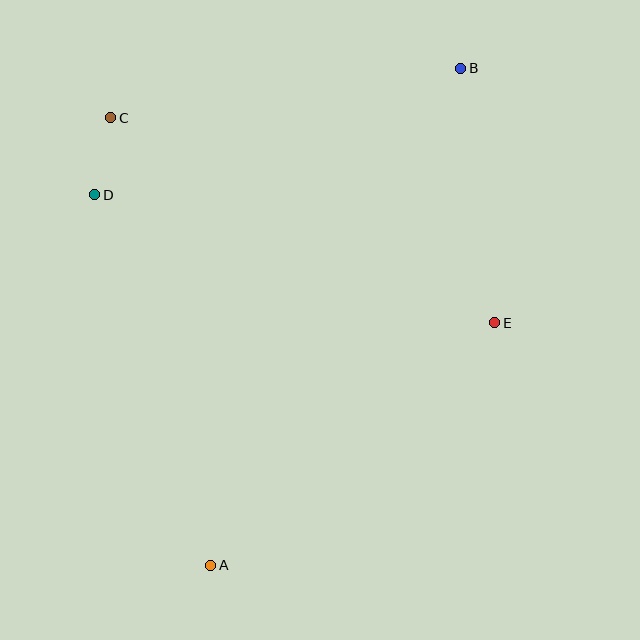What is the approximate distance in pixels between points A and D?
The distance between A and D is approximately 388 pixels.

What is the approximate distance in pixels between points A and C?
The distance between A and C is approximately 458 pixels.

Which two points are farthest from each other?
Points A and B are farthest from each other.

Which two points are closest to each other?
Points C and D are closest to each other.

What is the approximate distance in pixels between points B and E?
The distance between B and E is approximately 257 pixels.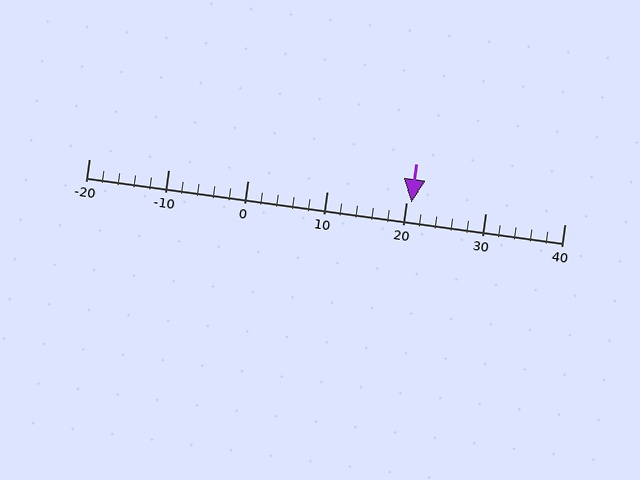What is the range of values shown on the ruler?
The ruler shows values from -20 to 40.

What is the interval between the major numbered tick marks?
The major tick marks are spaced 10 units apart.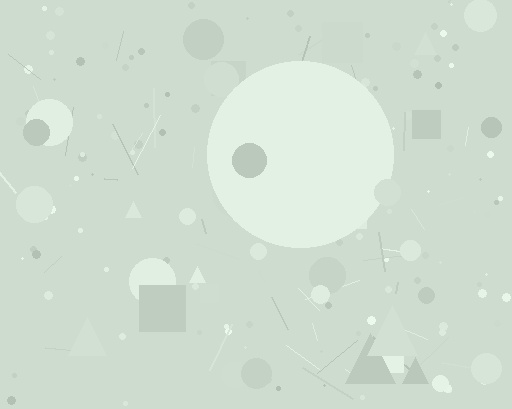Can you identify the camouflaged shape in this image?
The camouflaged shape is a circle.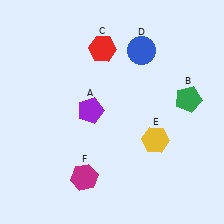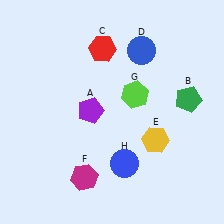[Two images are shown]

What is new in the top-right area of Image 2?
A lime hexagon (G) was added in the top-right area of Image 2.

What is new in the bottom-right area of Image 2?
A blue circle (H) was added in the bottom-right area of Image 2.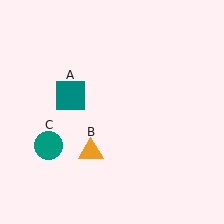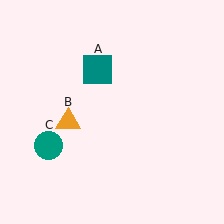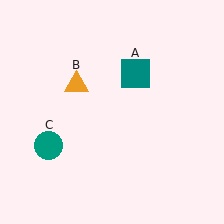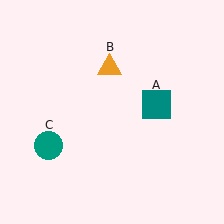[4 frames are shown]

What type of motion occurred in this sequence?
The teal square (object A), orange triangle (object B) rotated clockwise around the center of the scene.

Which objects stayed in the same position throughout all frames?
Teal circle (object C) remained stationary.